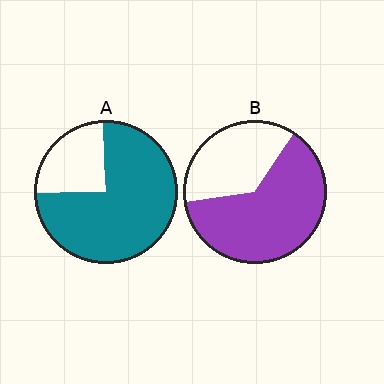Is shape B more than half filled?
Yes.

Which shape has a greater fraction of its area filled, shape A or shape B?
Shape A.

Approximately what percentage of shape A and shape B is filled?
A is approximately 75% and B is approximately 65%.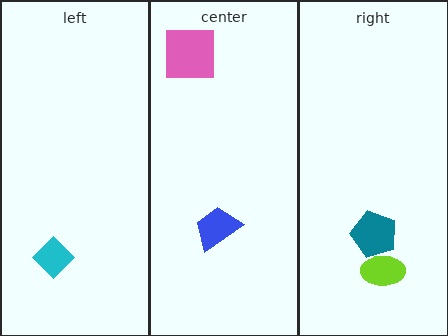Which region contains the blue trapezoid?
The center region.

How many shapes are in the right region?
2.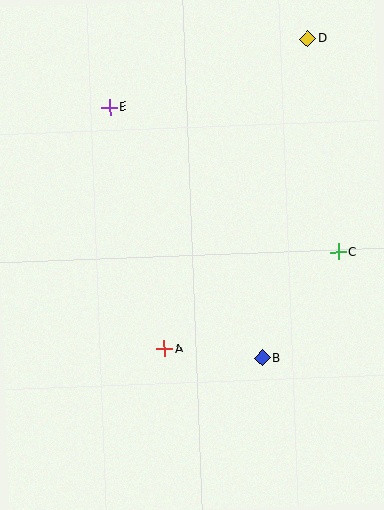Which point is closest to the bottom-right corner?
Point B is closest to the bottom-right corner.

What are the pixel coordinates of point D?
Point D is at (307, 39).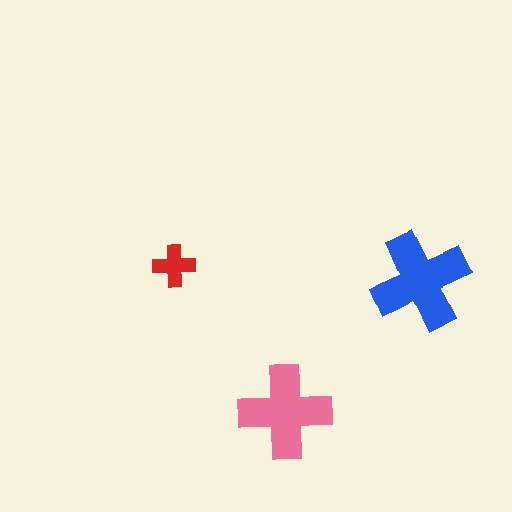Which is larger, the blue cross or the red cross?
The blue one.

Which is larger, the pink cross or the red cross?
The pink one.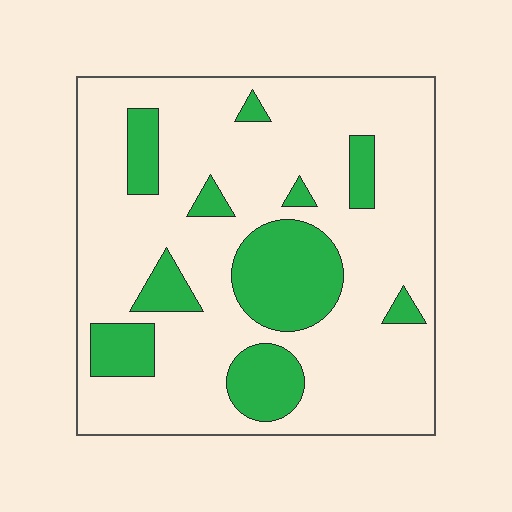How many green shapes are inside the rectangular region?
10.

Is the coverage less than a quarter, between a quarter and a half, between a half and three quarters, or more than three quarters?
Less than a quarter.